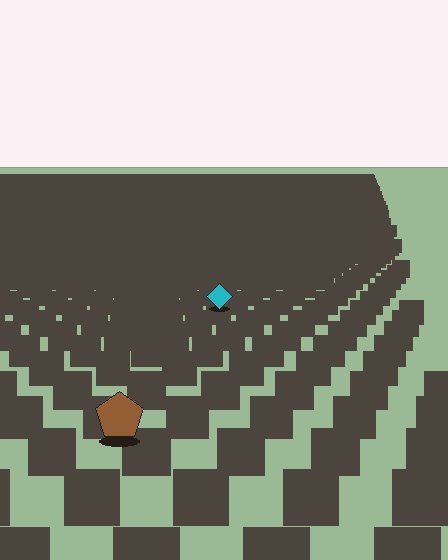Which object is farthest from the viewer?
The cyan diamond is farthest from the viewer. It appears smaller and the ground texture around it is denser.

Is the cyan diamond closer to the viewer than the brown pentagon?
No. The brown pentagon is closer — you can tell from the texture gradient: the ground texture is coarser near it.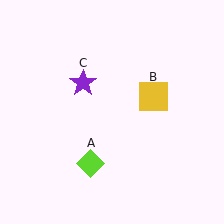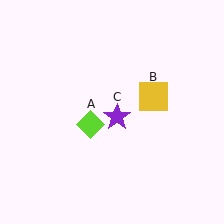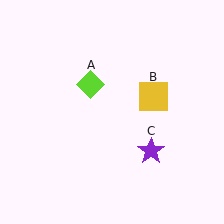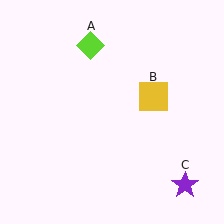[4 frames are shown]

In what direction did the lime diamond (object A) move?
The lime diamond (object A) moved up.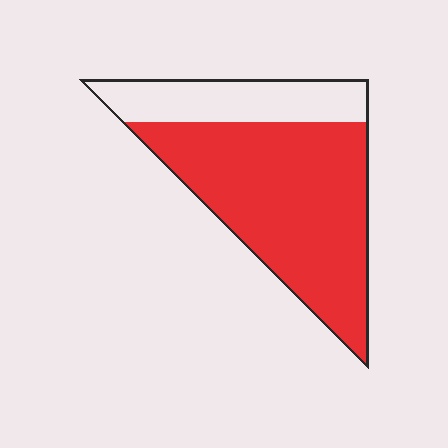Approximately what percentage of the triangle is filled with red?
Approximately 75%.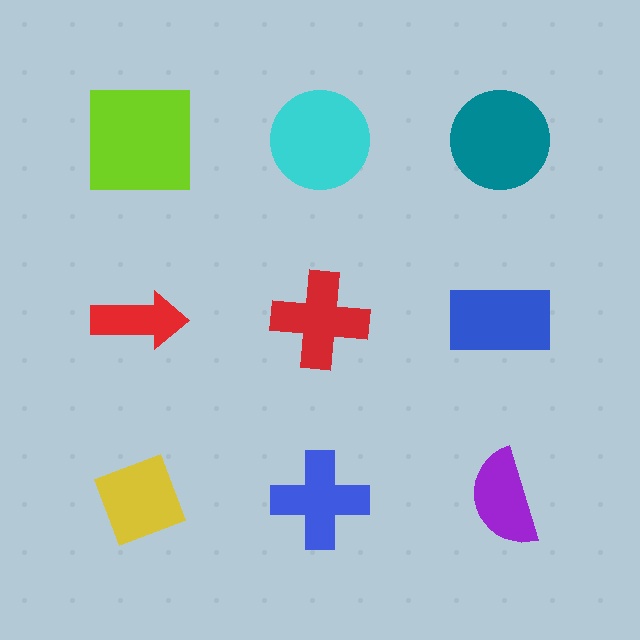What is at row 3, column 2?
A blue cross.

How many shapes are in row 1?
3 shapes.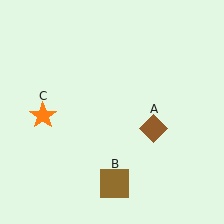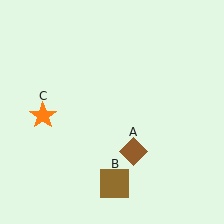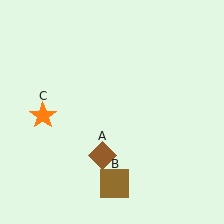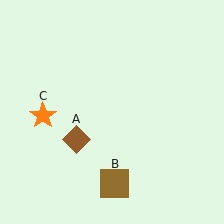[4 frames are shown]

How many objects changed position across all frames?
1 object changed position: brown diamond (object A).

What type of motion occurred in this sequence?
The brown diamond (object A) rotated clockwise around the center of the scene.